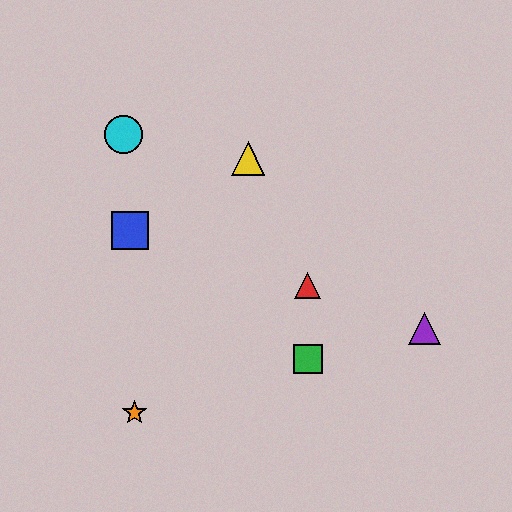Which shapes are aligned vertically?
The red triangle, the green square are aligned vertically.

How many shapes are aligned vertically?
2 shapes (the red triangle, the green square) are aligned vertically.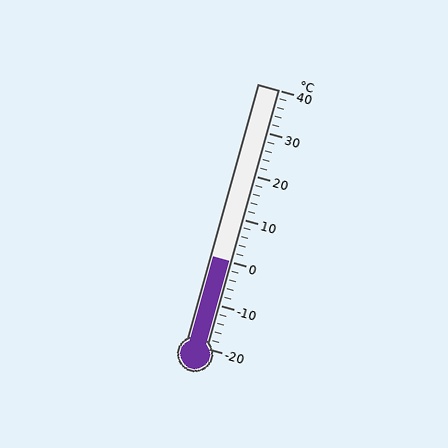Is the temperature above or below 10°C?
The temperature is below 10°C.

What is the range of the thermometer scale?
The thermometer scale ranges from -20°C to 40°C.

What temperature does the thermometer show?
The thermometer shows approximately 0°C.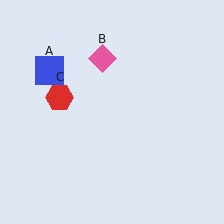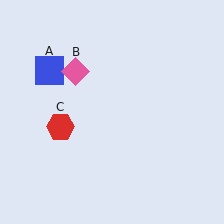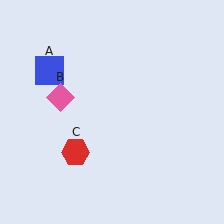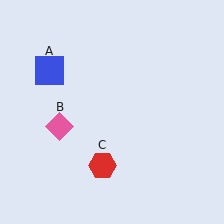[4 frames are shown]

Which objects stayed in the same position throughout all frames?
Blue square (object A) remained stationary.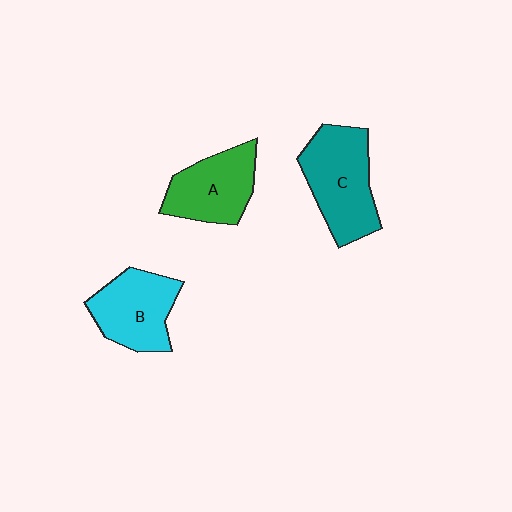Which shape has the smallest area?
Shape A (green).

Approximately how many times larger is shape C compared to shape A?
Approximately 1.2 times.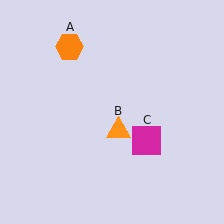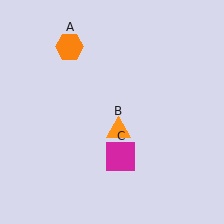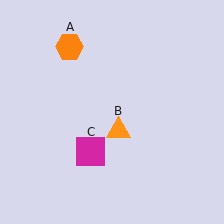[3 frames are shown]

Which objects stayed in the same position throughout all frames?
Orange hexagon (object A) and orange triangle (object B) remained stationary.